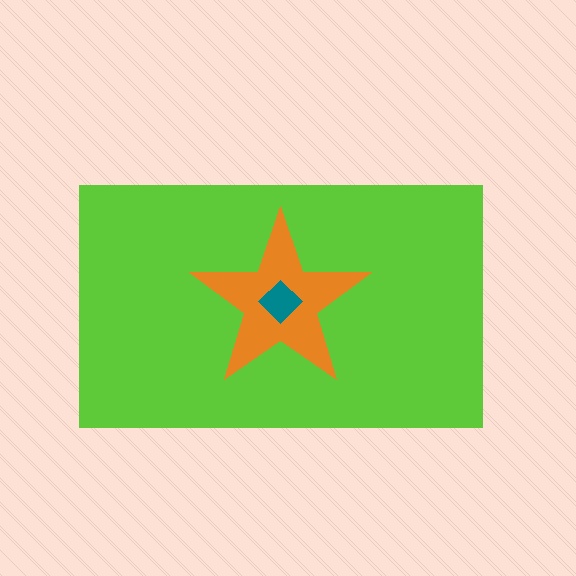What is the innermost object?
The teal diamond.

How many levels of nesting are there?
3.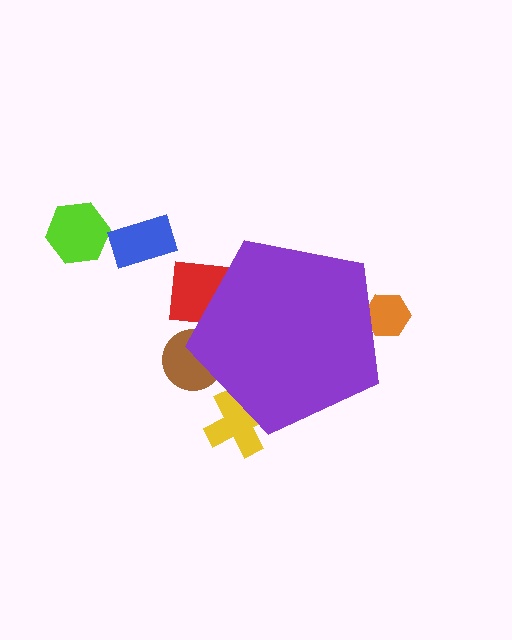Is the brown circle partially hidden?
Yes, the brown circle is partially hidden behind the purple pentagon.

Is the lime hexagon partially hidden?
No, the lime hexagon is fully visible.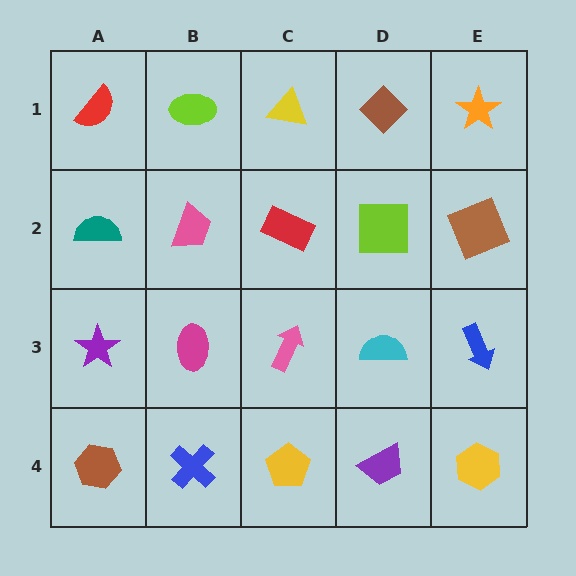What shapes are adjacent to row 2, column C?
A yellow triangle (row 1, column C), a pink arrow (row 3, column C), a pink trapezoid (row 2, column B), a lime square (row 2, column D).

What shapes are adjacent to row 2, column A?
A red semicircle (row 1, column A), a purple star (row 3, column A), a pink trapezoid (row 2, column B).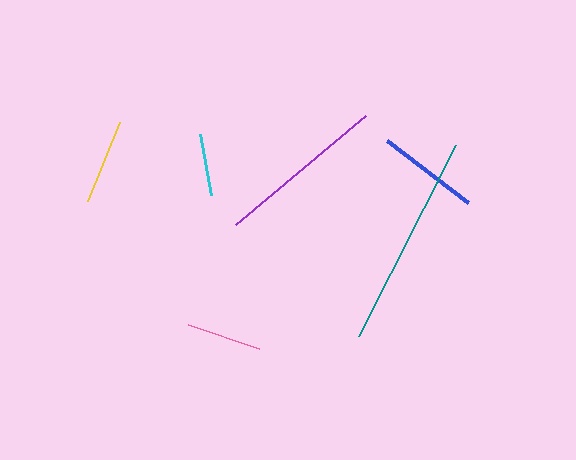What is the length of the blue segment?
The blue segment is approximately 103 pixels long.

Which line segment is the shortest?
The cyan line is the shortest at approximately 62 pixels.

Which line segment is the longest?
The teal line is the longest at approximately 214 pixels.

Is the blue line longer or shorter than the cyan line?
The blue line is longer than the cyan line.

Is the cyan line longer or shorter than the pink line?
The pink line is longer than the cyan line.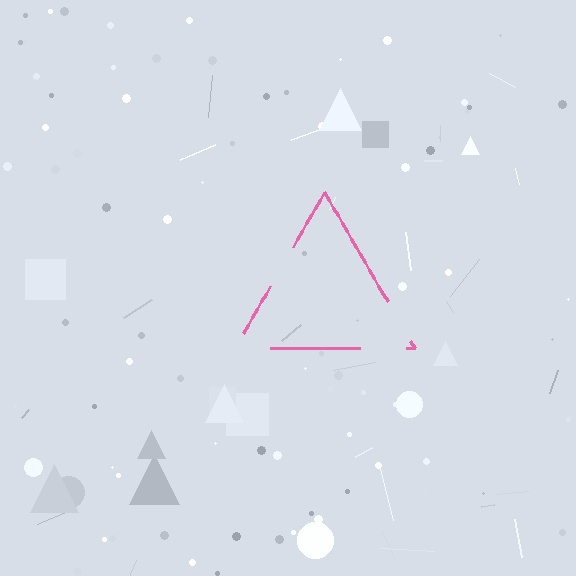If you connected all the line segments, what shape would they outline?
They would outline a triangle.